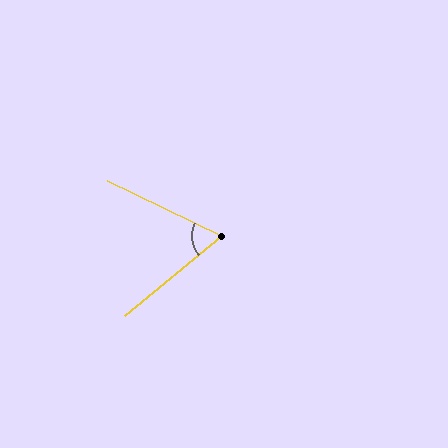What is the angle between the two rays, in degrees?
Approximately 65 degrees.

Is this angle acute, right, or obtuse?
It is acute.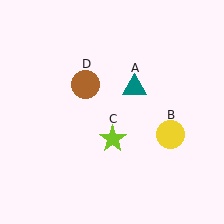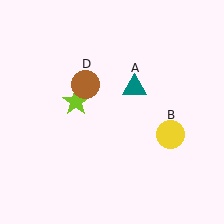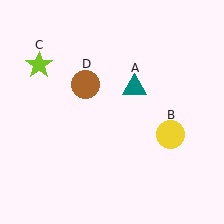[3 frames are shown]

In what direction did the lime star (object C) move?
The lime star (object C) moved up and to the left.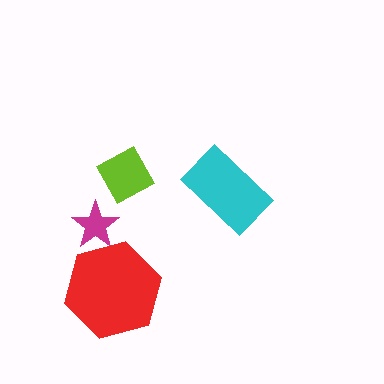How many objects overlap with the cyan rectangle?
0 objects overlap with the cyan rectangle.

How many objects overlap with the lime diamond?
0 objects overlap with the lime diamond.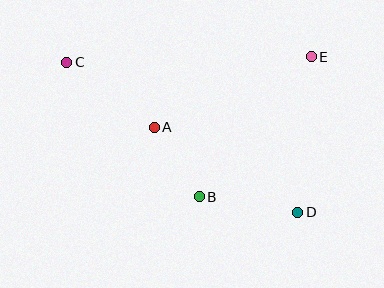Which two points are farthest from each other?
Points C and D are farthest from each other.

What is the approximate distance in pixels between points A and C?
The distance between A and C is approximately 109 pixels.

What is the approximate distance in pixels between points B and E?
The distance between B and E is approximately 179 pixels.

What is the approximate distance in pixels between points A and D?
The distance between A and D is approximately 167 pixels.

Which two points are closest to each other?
Points A and B are closest to each other.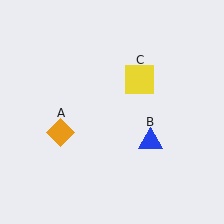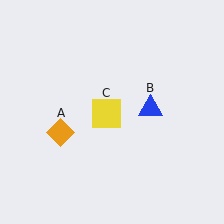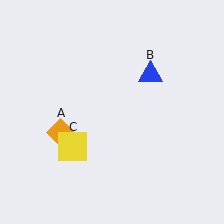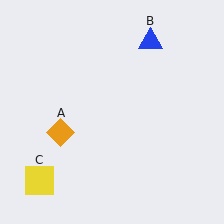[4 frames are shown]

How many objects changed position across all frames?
2 objects changed position: blue triangle (object B), yellow square (object C).